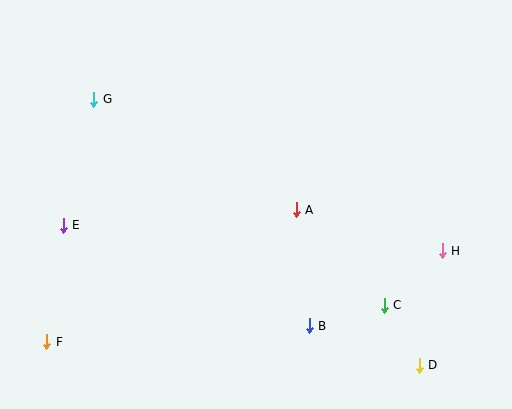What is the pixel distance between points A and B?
The distance between A and B is 117 pixels.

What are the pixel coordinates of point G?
Point G is at (94, 99).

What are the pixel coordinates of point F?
Point F is at (47, 342).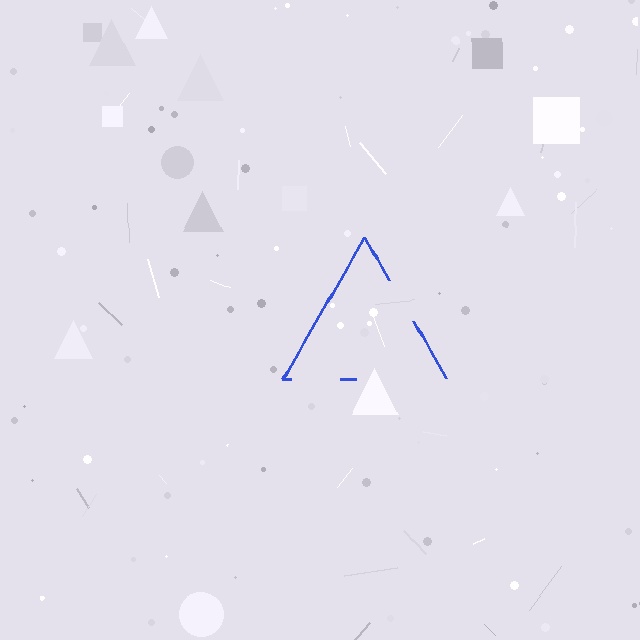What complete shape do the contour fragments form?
The contour fragments form a triangle.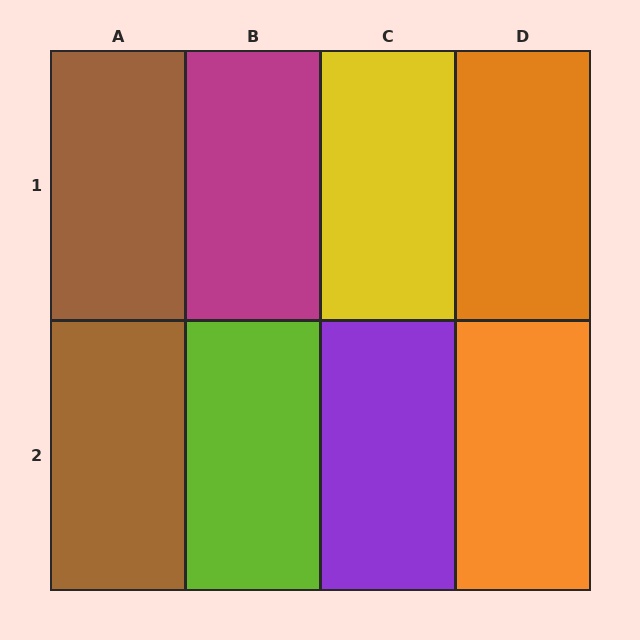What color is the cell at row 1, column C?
Yellow.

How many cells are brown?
2 cells are brown.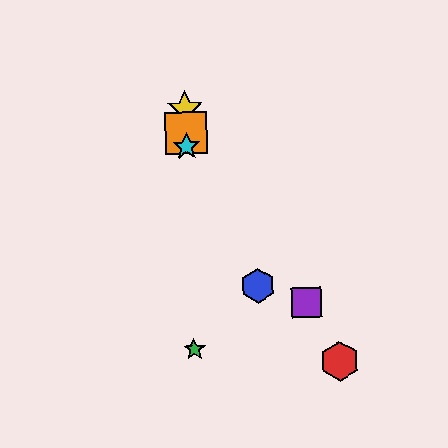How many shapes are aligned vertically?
4 shapes (the green star, the yellow star, the orange square, the cyan star) are aligned vertically.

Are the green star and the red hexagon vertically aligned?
No, the green star is at x≈194 and the red hexagon is at x≈339.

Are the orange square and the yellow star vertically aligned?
Yes, both are at x≈186.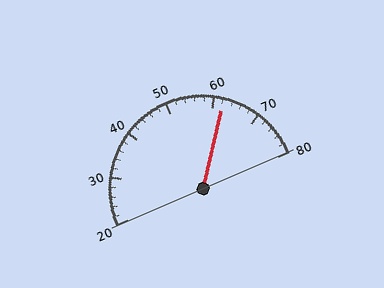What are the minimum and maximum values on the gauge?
The gauge ranges from 20 to 80.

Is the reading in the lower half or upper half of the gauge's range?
The reading is in the upper half of the range (20 to 80).